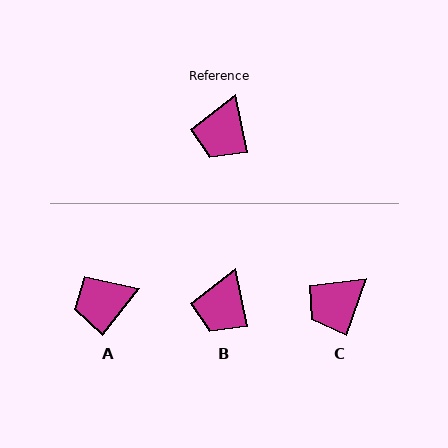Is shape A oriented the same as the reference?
No, it is off by about 50 degrees.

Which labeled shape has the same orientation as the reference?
B.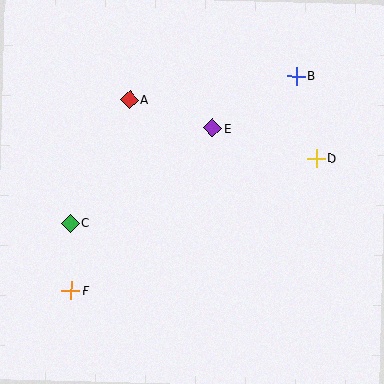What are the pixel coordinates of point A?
Point A is at (130, 100).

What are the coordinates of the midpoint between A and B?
The midpoint between A and B is at (213, 88).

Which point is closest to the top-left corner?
Point A is closest to the top-left corner.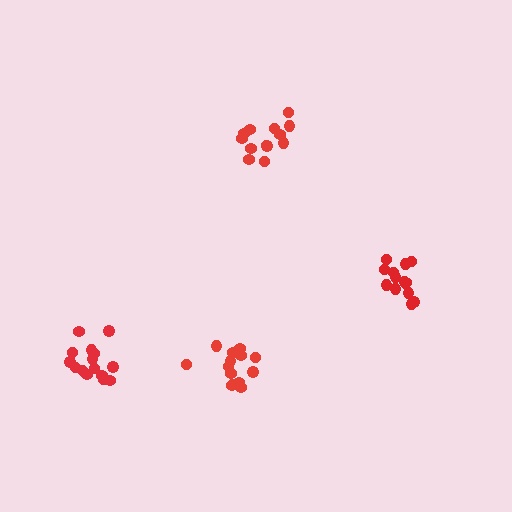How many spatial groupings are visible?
There are 4 spatial groupings.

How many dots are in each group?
Group 1: 13 dots, Group 2: 14 dots, Group 3: 14 dots, Group 4: 15 dots (56 total).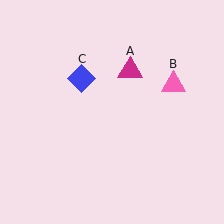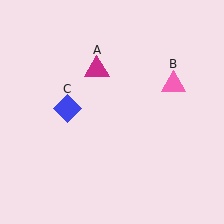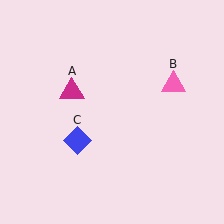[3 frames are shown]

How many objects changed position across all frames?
2 objects changed position: magenta triangle (object A), blue diamond (object C).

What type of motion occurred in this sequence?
The magenta triangle (object A), blue diamond (object C) rotated counterclockwise around the center of the scene.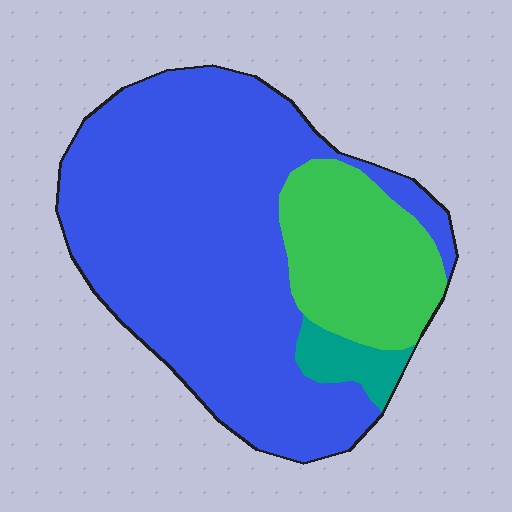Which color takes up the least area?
Teal, at roughly 5%.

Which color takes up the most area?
Blue, at roughly 75%.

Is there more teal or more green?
Green.